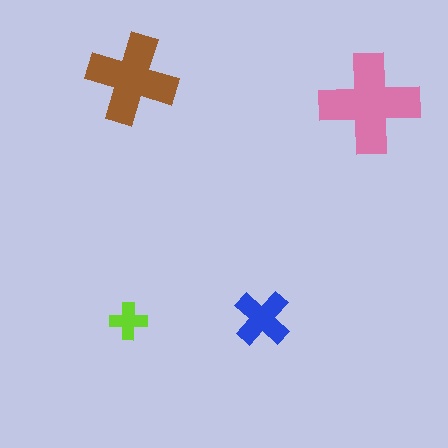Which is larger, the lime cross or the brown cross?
The brown one.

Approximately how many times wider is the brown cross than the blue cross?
About 1.5 times wider.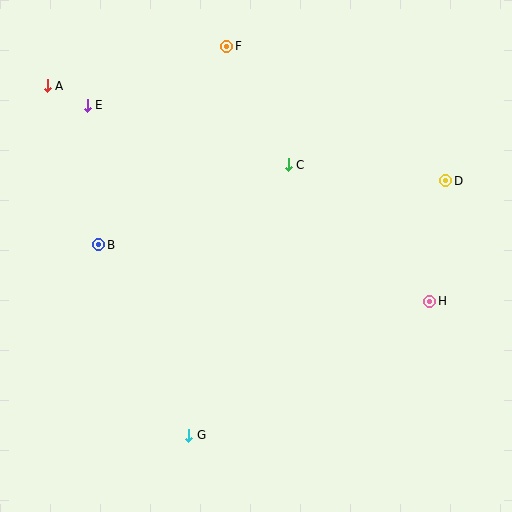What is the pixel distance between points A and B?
The distance between A and B is 167 pixels.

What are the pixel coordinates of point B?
Point B is at (99, 245).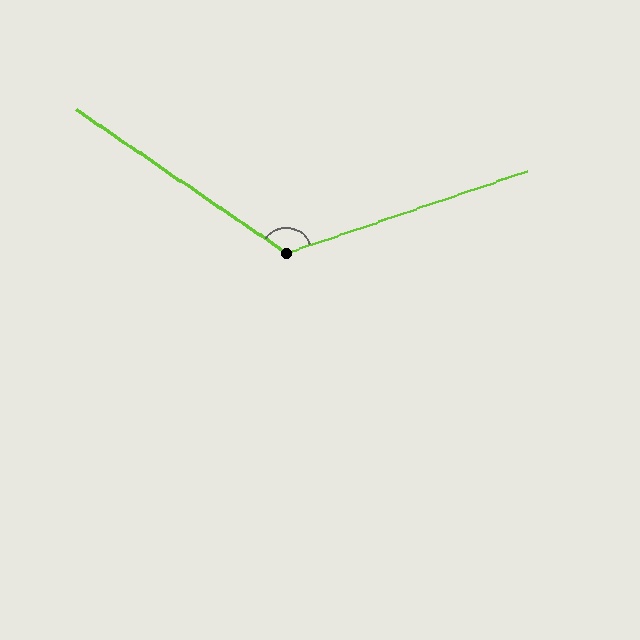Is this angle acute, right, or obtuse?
It is obtuse.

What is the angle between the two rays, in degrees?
Approximately 127 degrees.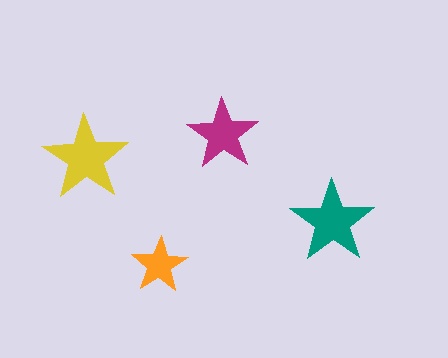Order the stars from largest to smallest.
the yellow one, the teal one, the magenta one, the orange one.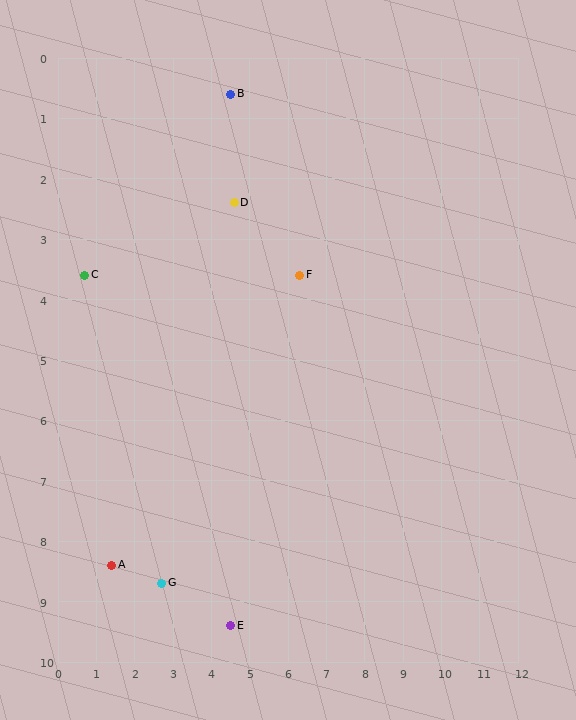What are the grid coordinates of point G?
Point G is at approximately (2.7, 8.7).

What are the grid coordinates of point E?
Point E is at approximately (4.5, 9.4).